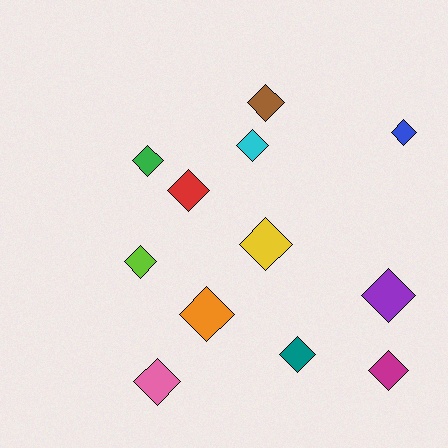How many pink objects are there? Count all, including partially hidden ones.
There is 1 pink object.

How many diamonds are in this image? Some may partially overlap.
There are 12 diamonds.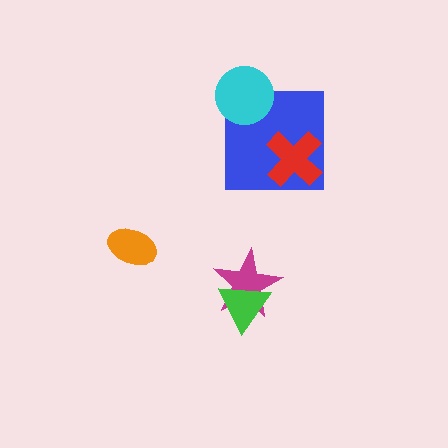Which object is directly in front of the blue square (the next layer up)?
The red cross is directly in front of the blue square.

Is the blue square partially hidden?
Yes, it is partially covered by another shape.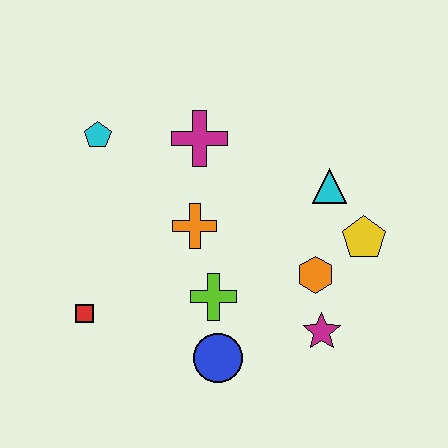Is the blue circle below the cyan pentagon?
Yes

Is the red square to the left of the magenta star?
Yes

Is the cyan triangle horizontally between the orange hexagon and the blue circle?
No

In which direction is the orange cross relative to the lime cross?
The orange cross is above the lime cross.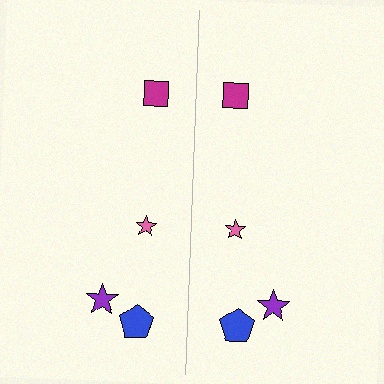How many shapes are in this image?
There are 8 shapes in this image.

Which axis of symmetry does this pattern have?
The pattern has a vertical axis of symmetry running through the center of the image.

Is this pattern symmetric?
Yes, this pattern has bilateral (reflection) symmetry.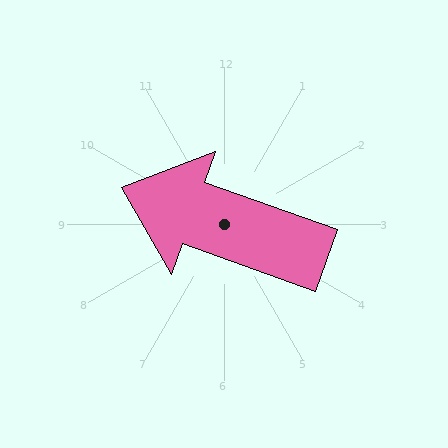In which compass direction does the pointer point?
West.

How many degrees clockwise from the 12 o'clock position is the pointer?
Approximately 290 degrees.